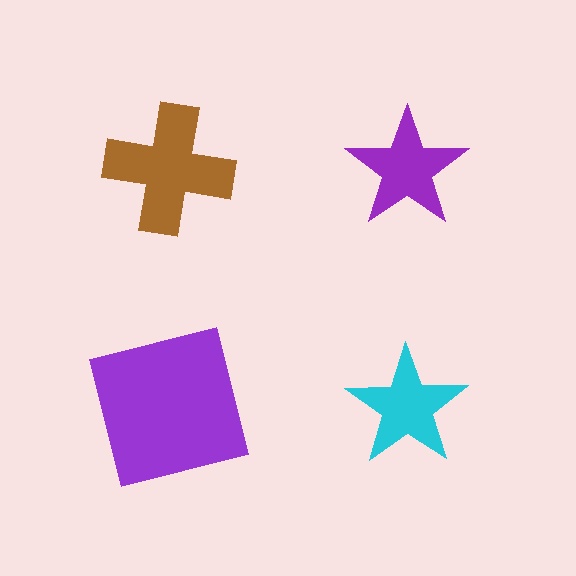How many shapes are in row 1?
2 shapes.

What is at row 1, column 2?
A purple star.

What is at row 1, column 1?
A brown cross.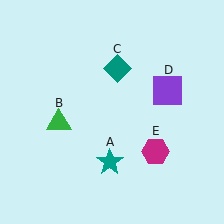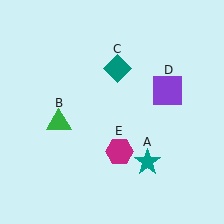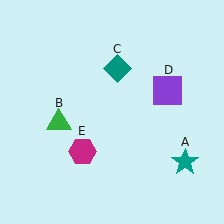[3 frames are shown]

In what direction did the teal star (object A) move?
The teal star (object A) moved right.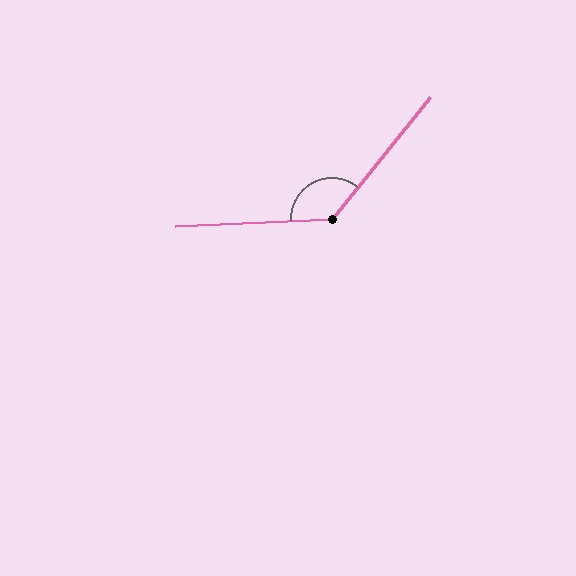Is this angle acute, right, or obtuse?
It is obtuse.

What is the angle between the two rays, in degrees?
Approximately 131 degrees.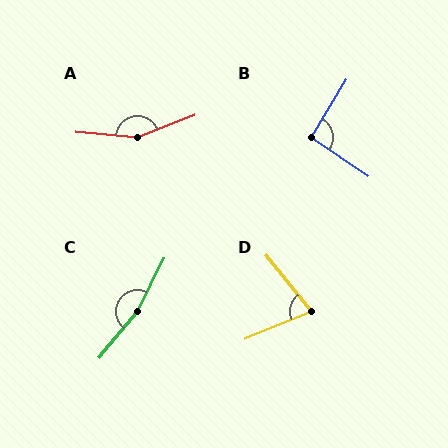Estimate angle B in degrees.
Approximately 93 degrees.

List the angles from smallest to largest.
D (73°), B (93°), A (154°), C (166°).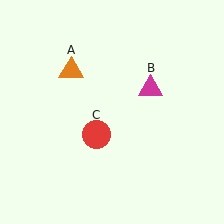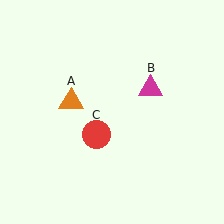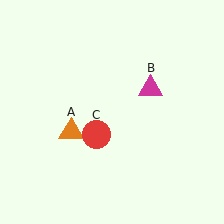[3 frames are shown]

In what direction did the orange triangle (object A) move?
The orange triangle (object A) moved down.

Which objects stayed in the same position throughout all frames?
Magenta triangle (object B) and red circle (object C) remained stationary.